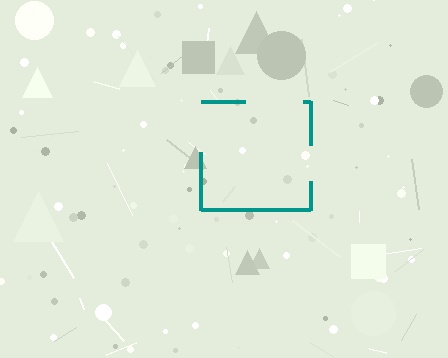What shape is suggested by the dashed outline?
The dashed outline suggests a square.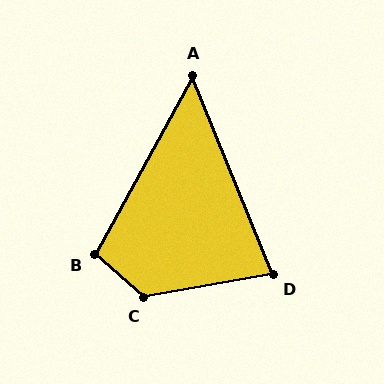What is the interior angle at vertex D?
Approximately 78 degrees (acute).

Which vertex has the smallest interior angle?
A, at approximately 51 degrees.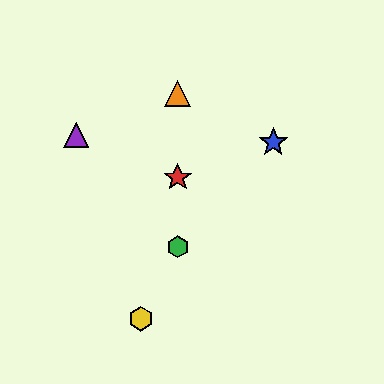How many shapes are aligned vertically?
3 shapes (the red star, the green hexagon, the orange triangle) are aligned vertically.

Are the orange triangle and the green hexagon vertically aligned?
Yes, both are at x≈178.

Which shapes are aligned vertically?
The red star, the green hexagon, the orange triangle are aligned vertically.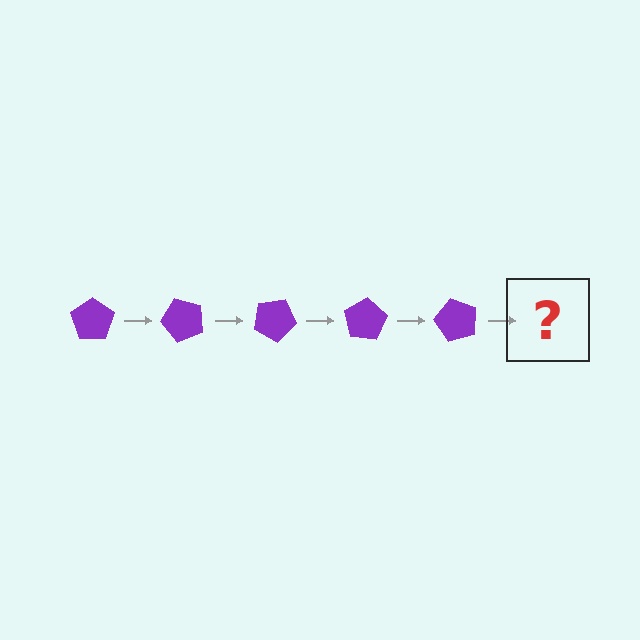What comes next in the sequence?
The next element should be a purple pentagon rotated 250 degrees.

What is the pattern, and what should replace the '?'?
The pattern is that the pentagon rotates 50 degrees each step. The '?' should be a purple pentagon rotated 250 degrees.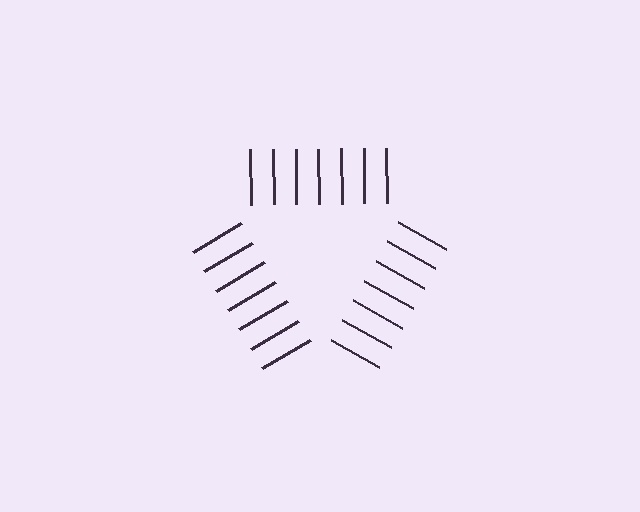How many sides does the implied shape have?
3 sides — the line-ends trace a triangle.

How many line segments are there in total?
21 — 7 along each of the 3 edges.